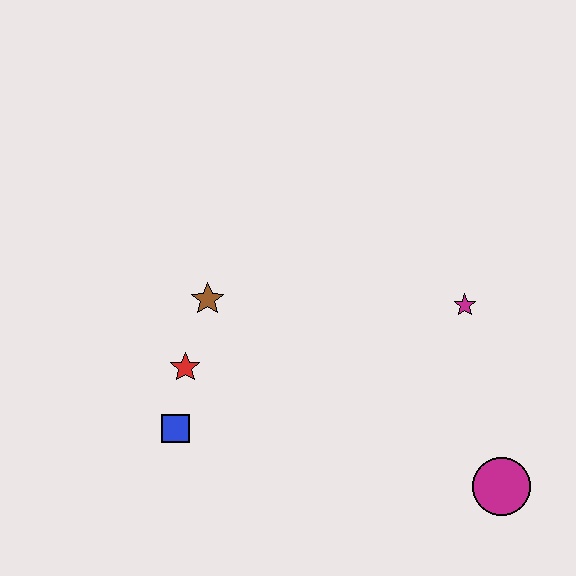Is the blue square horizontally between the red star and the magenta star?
No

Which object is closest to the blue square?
The red star is closest to the blue square.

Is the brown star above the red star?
Yes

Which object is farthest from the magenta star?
The blue square is farthest from the magenta star.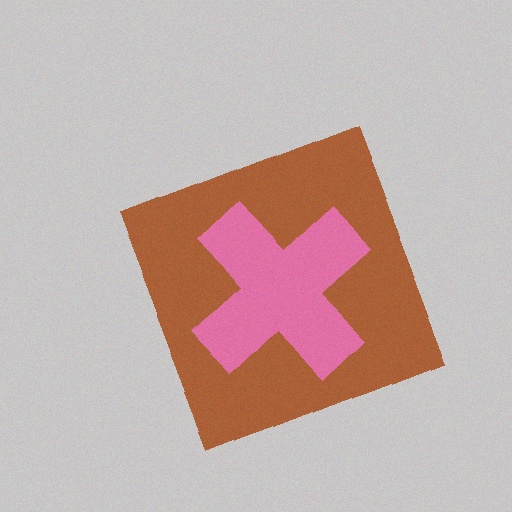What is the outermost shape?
The brown diamond.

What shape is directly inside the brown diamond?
The pink cross.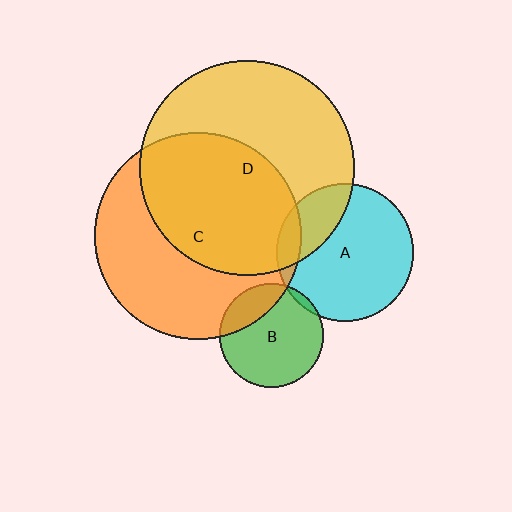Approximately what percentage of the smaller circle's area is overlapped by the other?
Approximately 50%.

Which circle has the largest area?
Circle D (yellow).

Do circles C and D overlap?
Yes.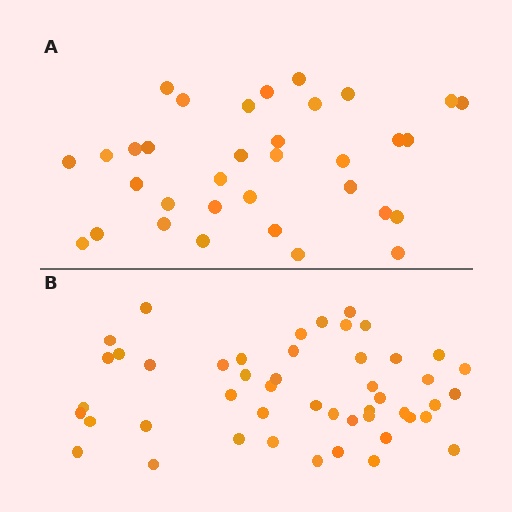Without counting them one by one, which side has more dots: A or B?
Region B (the bottom region) has more dots.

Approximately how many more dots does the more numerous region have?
Region B has approximately 15 more dots than region A.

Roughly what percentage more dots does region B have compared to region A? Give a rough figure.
About 40% more.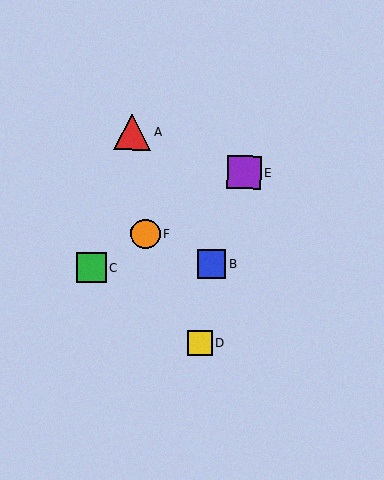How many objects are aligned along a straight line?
3 objects (C, E, F) are aligned along a straight line.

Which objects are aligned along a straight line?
Objects C, E, F are aligned along a straight line.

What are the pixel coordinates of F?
Object F is at (146, 234).